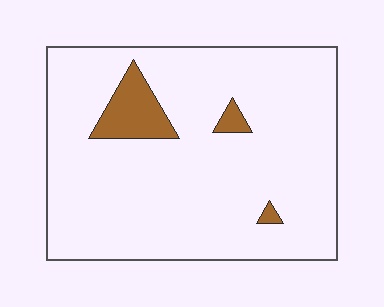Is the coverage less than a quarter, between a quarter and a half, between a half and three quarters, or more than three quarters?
Less than a quarter.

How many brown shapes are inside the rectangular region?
3.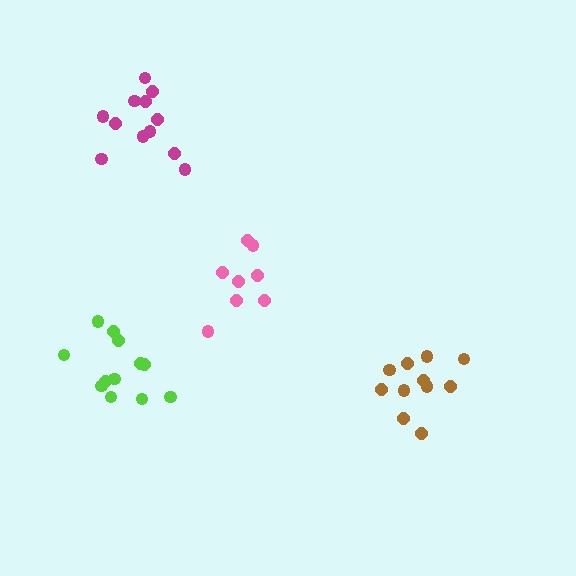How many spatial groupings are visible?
There are 4 spatial groupings.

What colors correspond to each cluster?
The clusters are colored: magenta, pink, lime, brown.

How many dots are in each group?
Group 1: 12 dots, Group 2: 8 dots, Group 3: 12 dots, Group 4: 11 dots (43 total).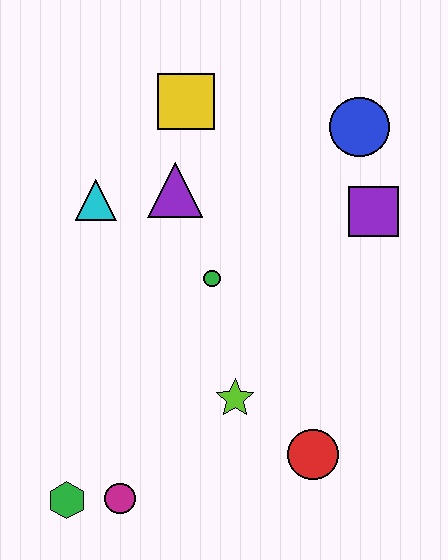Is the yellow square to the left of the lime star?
Yes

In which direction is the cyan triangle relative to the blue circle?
The cyan triangle is to the left of the blue circle.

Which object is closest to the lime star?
The red circle is closest to the lime star.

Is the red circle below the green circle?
Yes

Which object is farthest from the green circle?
The green hexagon is farthest from the green circle.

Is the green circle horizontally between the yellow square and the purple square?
Yes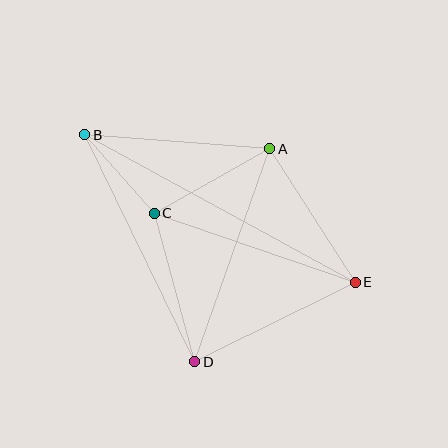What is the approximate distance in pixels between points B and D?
The distance between B and D is approximately 252 pixels.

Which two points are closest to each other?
Points B and C are closest to each other.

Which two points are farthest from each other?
Points B and E are farthest from each other.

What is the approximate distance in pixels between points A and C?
The distance between A and C is approximately 132 pixels.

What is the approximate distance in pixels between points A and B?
The distance between A and B is approximately 185 pixels.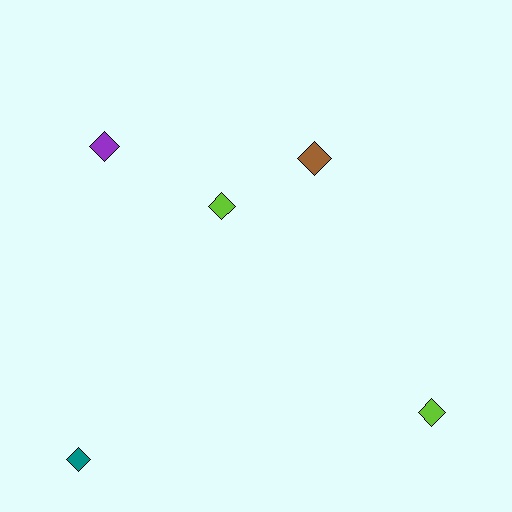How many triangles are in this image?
There are no triangles.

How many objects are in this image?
There are 5 objects.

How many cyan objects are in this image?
There are no cyan objects.